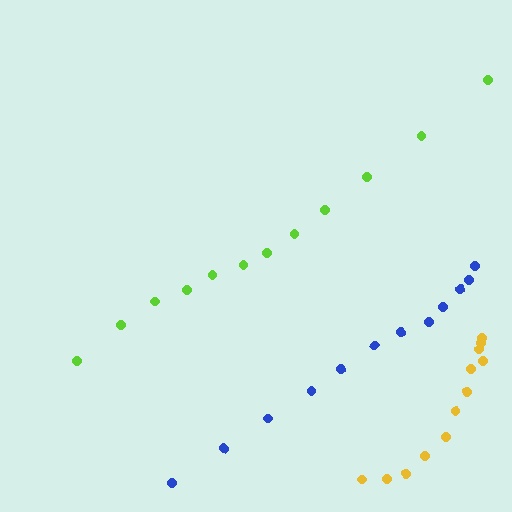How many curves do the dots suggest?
There are 3 distinct paths.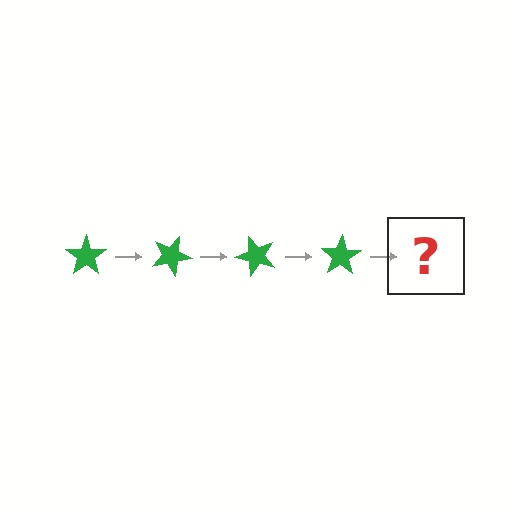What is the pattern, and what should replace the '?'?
The pattern is that the star rotates 25 degrees each step. The '?' should be a green star rotated 100 degrees.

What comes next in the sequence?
The next element should be a green star rotated 100 degrees.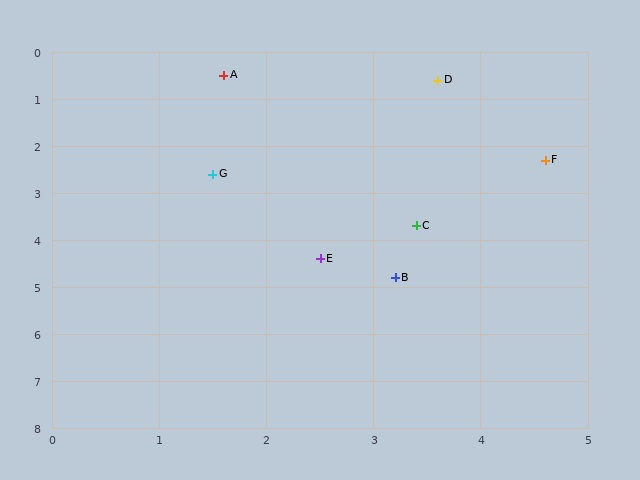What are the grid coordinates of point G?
Point G is at approximately (1.5, 2.6).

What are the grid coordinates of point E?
Point E is at approximately (2.5, 4.4).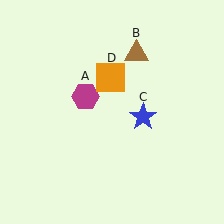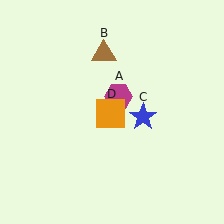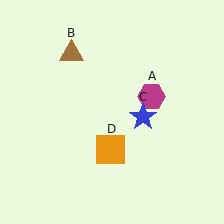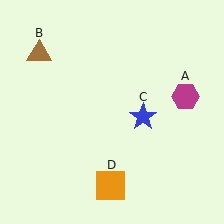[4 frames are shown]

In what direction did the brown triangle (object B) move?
The brown triangle (object B) moved left.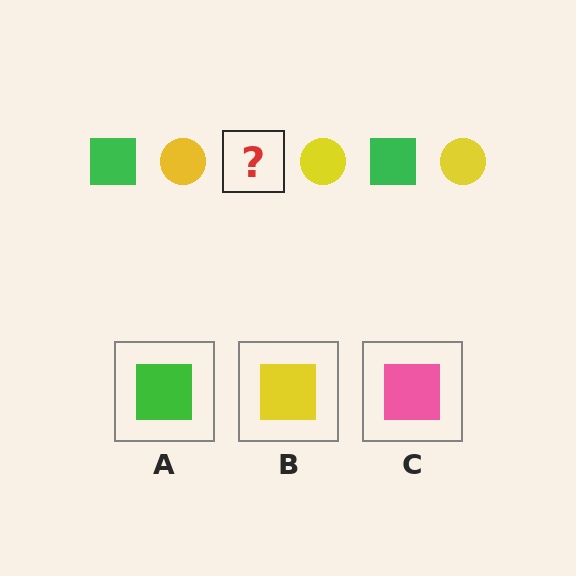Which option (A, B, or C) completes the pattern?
A.